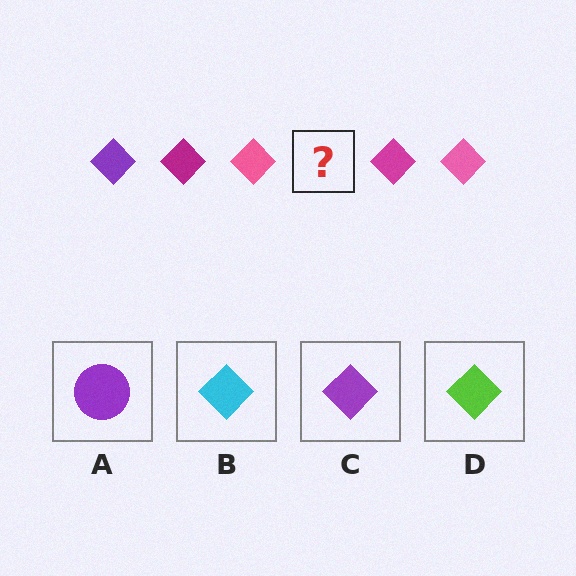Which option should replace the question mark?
Option C.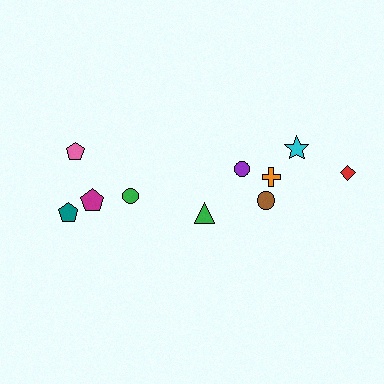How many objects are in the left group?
There are 4 objects.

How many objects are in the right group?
There are 6 objects.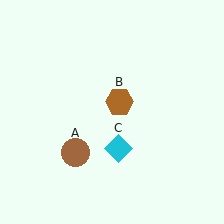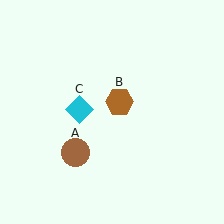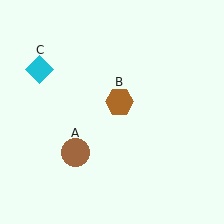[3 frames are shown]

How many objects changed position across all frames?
1 object changed position: cyan diamond (object C).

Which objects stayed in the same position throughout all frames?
Brown circle (object A) and brown hexagon (object B) remained stationary.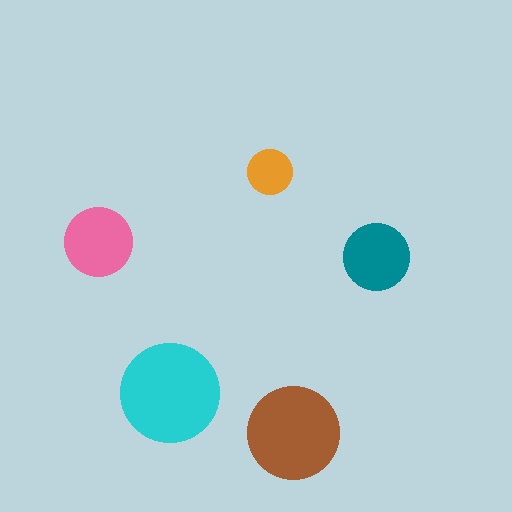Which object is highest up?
The orange circle is topmost.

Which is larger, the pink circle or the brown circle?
The brown one.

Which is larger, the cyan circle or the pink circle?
The cyan one.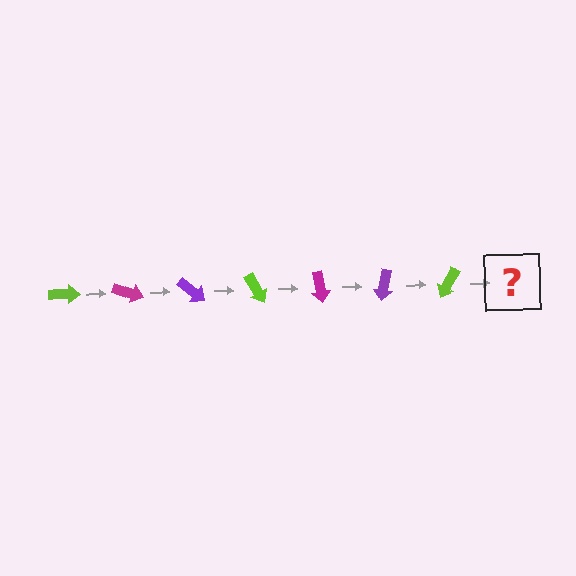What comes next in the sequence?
The next element should be a magenta arrow, rotated 140 degrees from the start.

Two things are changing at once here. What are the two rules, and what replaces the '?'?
The two rules are that it rotates 20 degrees each step and the color cycles through lime, magenta, and purple. The '?' should be a magenta arrow, rotated 140 degrees from the start.